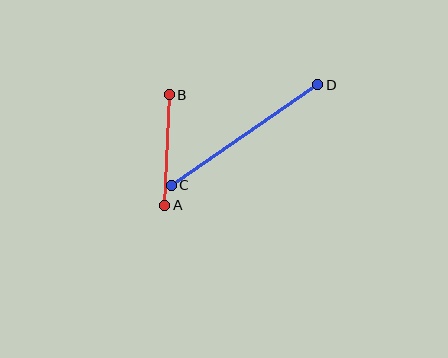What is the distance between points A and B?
The distance is approximately 111 pixels.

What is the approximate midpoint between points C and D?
The midpoint is at approximately (244, 135) pixels.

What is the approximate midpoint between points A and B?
The midpoint is at approximately (167, 150) pixels.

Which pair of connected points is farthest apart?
Points C and D are farthest apart.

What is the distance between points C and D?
The distance is approximately 177 pixels.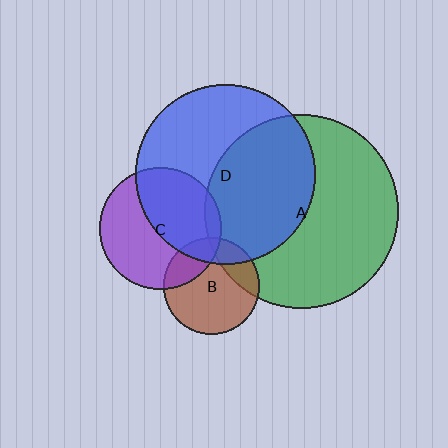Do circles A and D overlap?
Yes.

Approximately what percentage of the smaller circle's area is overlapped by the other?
Approximately 50%.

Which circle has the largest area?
Circle A (green).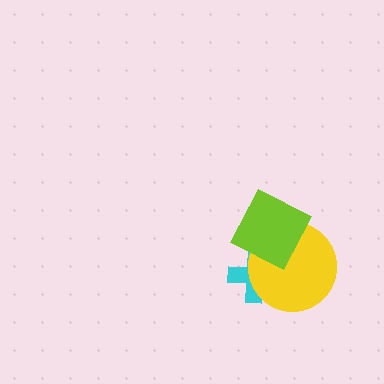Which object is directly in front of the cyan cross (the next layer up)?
The yellow circle is directly in front of the cyan cross.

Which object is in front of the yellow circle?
The lime square is in front of the yellow circle.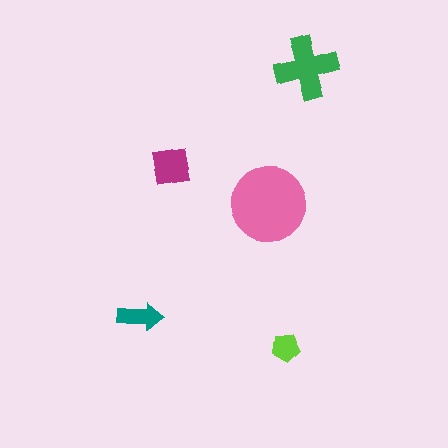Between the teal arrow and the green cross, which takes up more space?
The green cross.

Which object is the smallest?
The lime pentagon.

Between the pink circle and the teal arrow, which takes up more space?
The pink circle.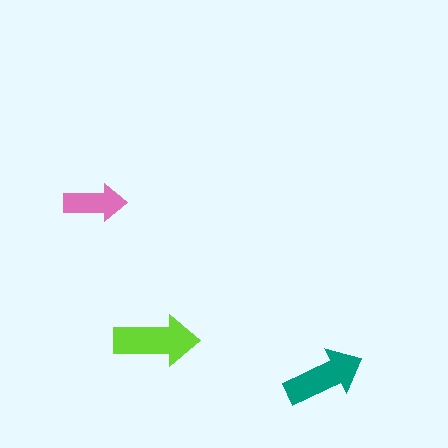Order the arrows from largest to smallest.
the lime one, the teal one, the pink one.